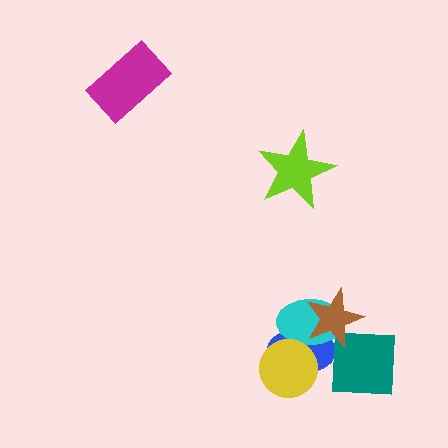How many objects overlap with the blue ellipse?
4 objects overlap with the blue ellipse.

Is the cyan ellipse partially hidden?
Yes, it is partially covered by another shape.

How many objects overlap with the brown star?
3 objects overlap with the brown star.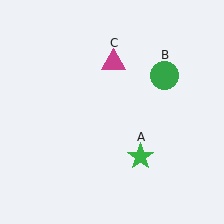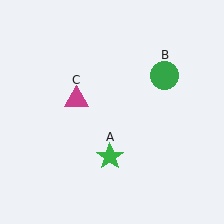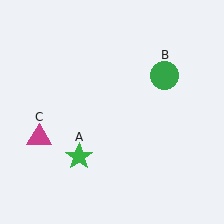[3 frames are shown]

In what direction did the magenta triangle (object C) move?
The magenta triangle (object C) moved down and to the left.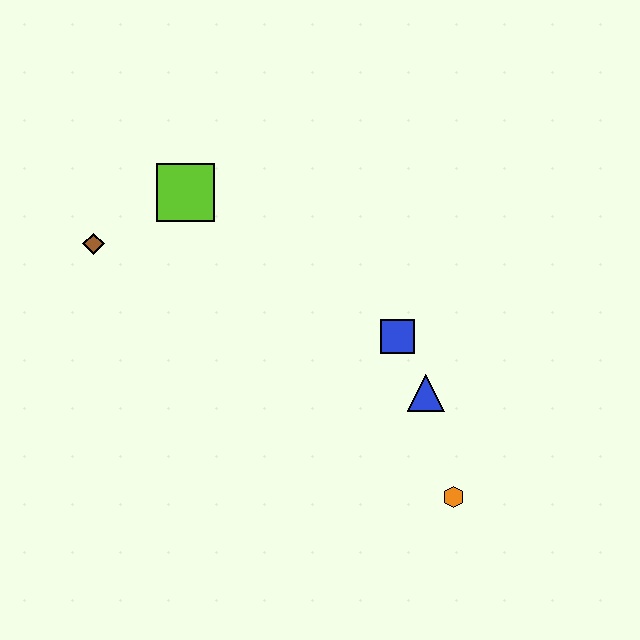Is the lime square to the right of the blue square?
No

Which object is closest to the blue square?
The blue triangle is closest to the blue square.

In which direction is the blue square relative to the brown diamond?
The blue square is to the right of the brown diamond.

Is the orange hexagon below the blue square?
Yes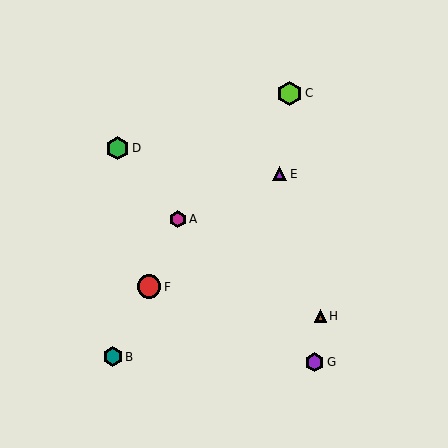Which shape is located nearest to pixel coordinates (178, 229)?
The magenta hexagon (labeled A) at (178, 219) is nearest to that location.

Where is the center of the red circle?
The center of the red circle is at (149, 287).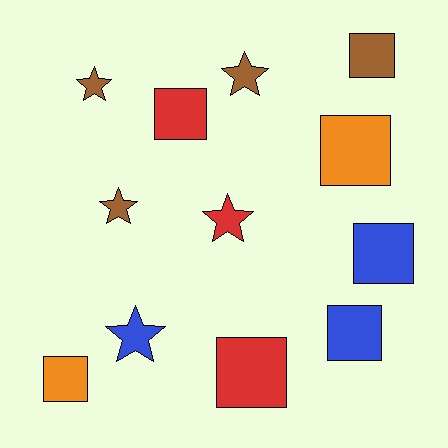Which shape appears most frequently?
Square, with 7 objects.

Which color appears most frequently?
Brown, with 4 objects.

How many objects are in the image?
There are 12 objects.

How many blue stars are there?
There is 1 blue star.